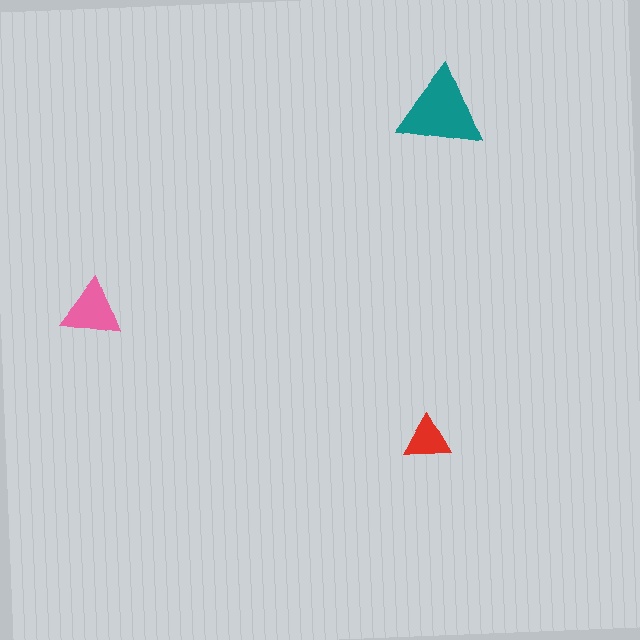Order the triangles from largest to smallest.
the teal one, the pink one, the red one.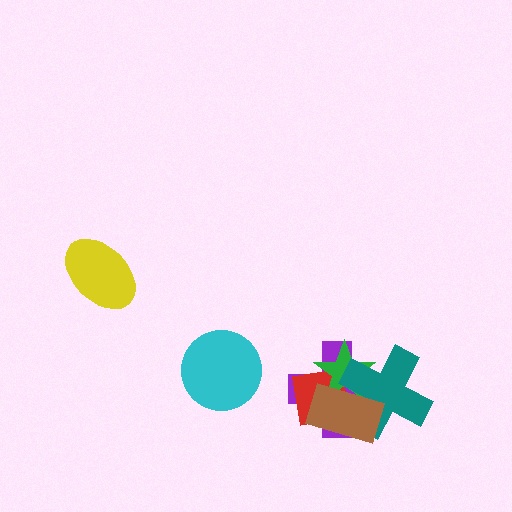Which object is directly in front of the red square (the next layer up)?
The green star is directly in front of the red square.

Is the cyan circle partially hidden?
No, no other shape covers it.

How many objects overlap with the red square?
4 objects overlap with the red square.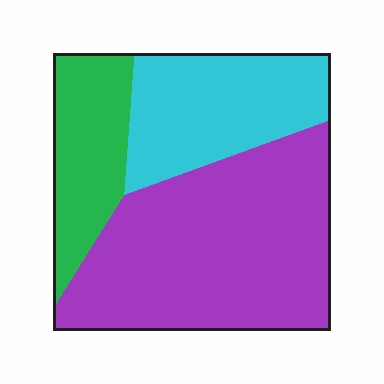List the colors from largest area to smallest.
From largest to smallest: purple, cyan, green.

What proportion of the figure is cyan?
Cyan covers roughly 25% of the figure.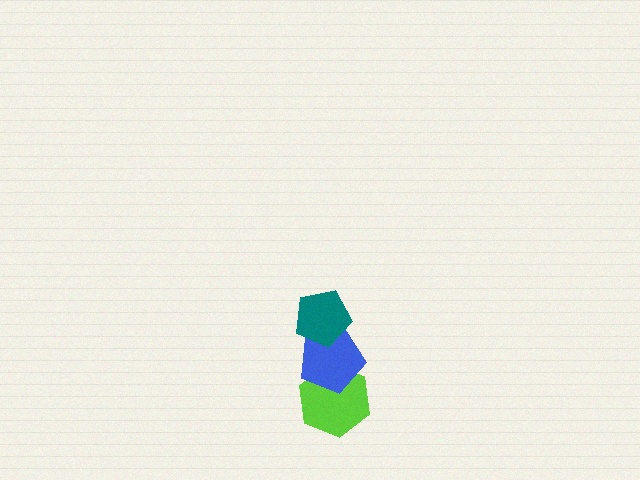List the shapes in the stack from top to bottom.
From top to bottom: the teal pentagon, the blue pentagon, the lime hexagon.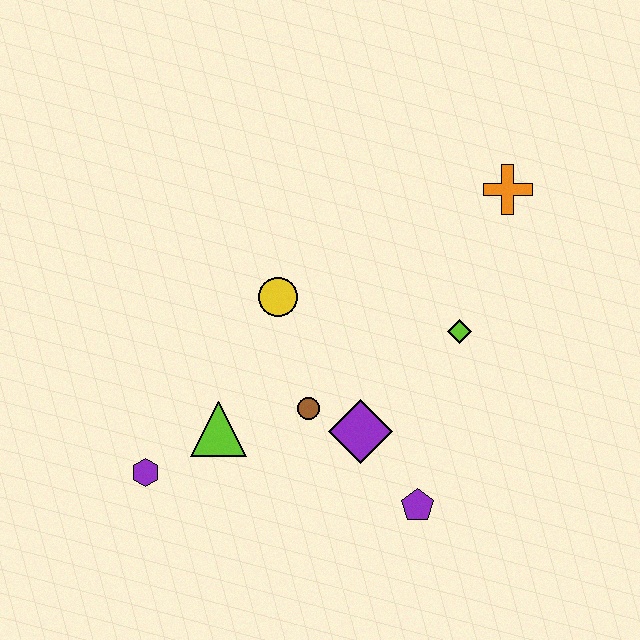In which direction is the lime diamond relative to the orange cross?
The lime diamond is below the orange cross.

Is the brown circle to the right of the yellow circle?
Yes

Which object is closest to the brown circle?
The purple diamond is closest to the brown circle.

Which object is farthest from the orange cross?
The purple hexagon is farthest from the orange cross.